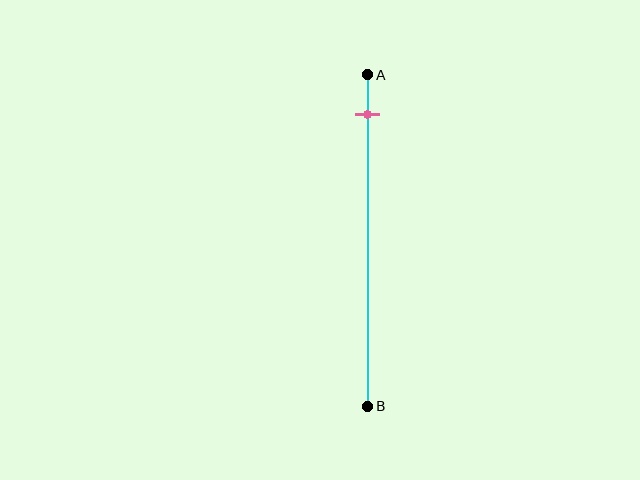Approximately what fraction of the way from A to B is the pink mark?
The pink mark is approximately 10% of the way from A to B.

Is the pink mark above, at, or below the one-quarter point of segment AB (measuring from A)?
The pink mark is above the one-quarter point of segment AB.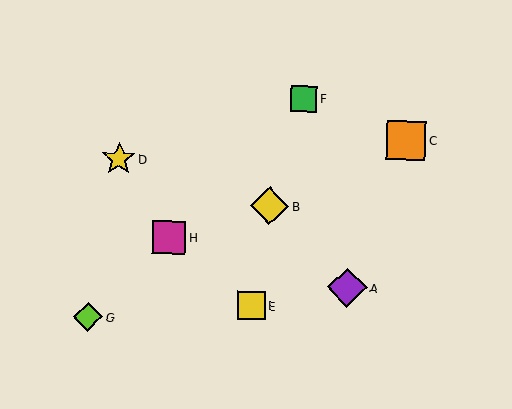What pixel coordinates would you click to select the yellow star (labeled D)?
Click at (119, 159) to select the yellow star D.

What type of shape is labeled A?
Shape A is a purple diamond.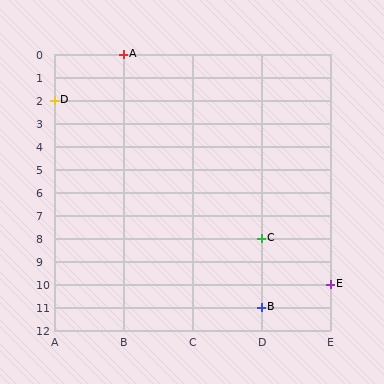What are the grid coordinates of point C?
Point C is at grid coordinates (D, 8).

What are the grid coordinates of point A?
Point A is at grid coordinates (B, 0).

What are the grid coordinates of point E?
Point E is at grid coordinates (E, 10).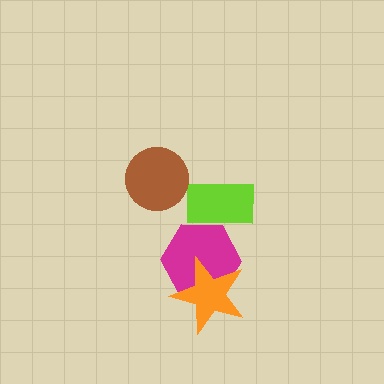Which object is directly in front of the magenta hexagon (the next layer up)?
The orange star is directly in front of the magenta hexagon.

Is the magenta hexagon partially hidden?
Yes, it is partially covered by another shape.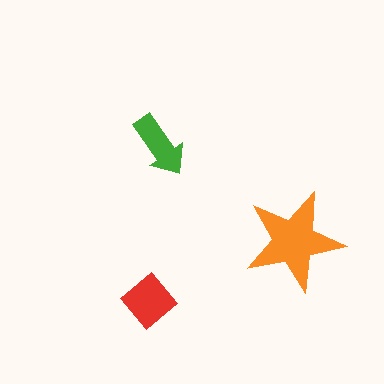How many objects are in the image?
There are 3 objects in the image.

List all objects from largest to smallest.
The orange star, the red diamond, the green arrow.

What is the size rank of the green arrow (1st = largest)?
3rd.